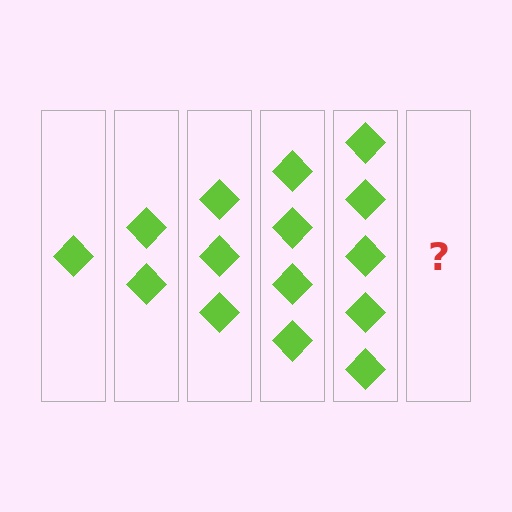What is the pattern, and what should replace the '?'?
The pattern is that each step adds one more diamond. The '?' should be 6 diamonds.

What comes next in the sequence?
The next element should be 6 diamonds.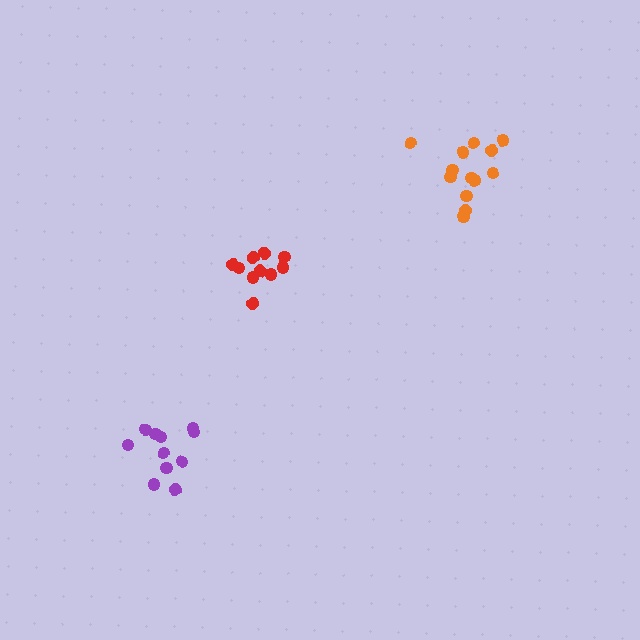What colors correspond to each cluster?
The clusters are colored: red, purple, orange.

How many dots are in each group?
Group 1: 10 dots, Group 2: 11 dots, Group 3: 13 dots (34 total).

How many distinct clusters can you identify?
There are 3 distinct clusters.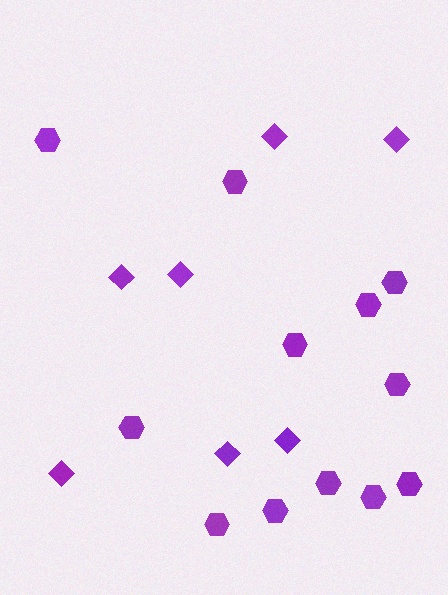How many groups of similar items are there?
There are 2 groups: one group of hexagons (12) and one group of diamonds (7).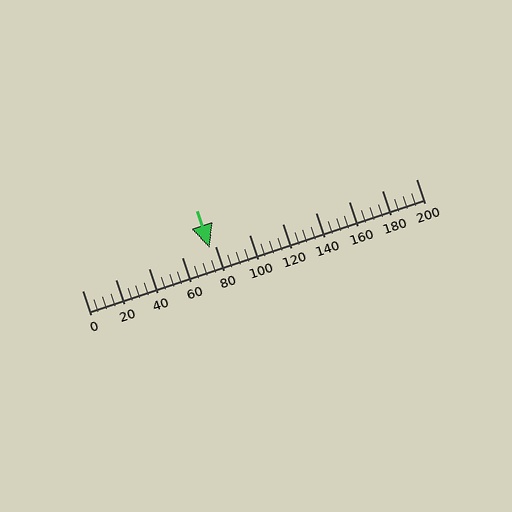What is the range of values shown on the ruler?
The ruler shows values from 0 to 200.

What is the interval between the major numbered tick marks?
The major tick marks are spaced 20 units apart.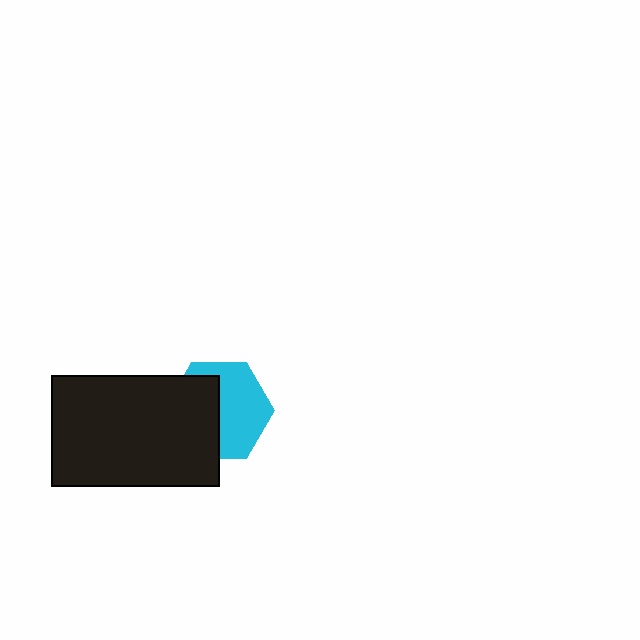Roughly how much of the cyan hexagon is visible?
About half of it is visible (roughly 55%).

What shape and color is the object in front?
The object in front is a black rectangle.